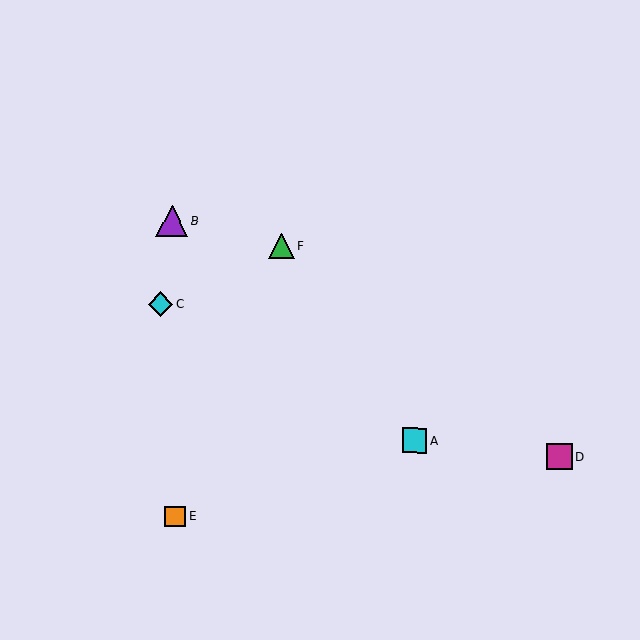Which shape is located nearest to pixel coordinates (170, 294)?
The cyan diamond (labeled C) at (161, 304) is nearest to that location.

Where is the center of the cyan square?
The center of the cyan square is at (415, 441).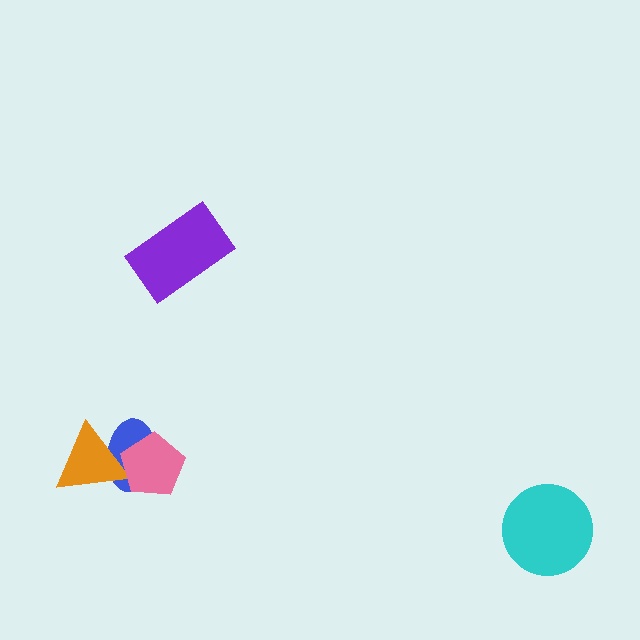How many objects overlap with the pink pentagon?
2 objects overlap with the pink pentagon.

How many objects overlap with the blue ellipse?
2 objects overlap with the blue ellipse.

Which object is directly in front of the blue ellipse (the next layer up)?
The orange triangle is directly in front of the blue ellipse.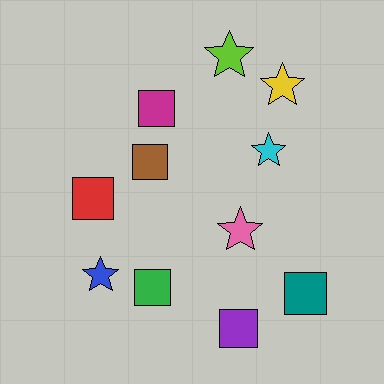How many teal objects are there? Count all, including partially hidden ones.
There is 1 teal object.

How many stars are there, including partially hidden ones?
There are 5 stars.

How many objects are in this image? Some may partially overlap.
There are 11 objects.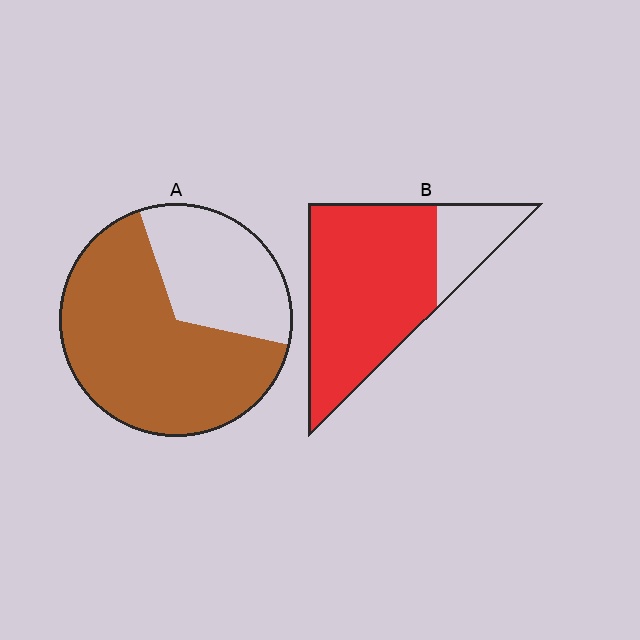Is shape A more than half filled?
Yes.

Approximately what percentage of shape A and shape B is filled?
A is approximately 65% and B is approximately 80%.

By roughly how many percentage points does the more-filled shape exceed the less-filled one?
By roughly 15 percentage points (B over A).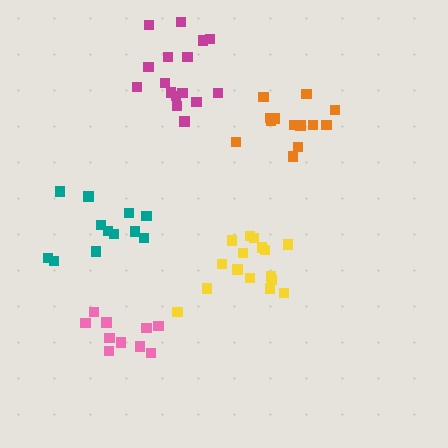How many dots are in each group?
Group 1: 16 dots, Group 2: 16 dots, Group 3: 12 dots, Group 4: 10 dots, Group 5: 13 dots (67 total).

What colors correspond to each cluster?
The clusters are colored: magenta, yellow, teal, pink, orange.